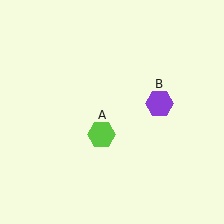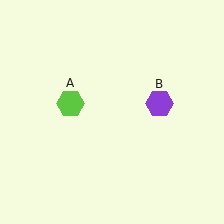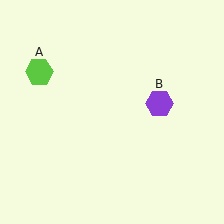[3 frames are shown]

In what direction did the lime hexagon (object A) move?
The lime hexagon (object A) moved up and to the left.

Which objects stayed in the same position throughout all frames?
Purple hexagon (object B) remained stationary.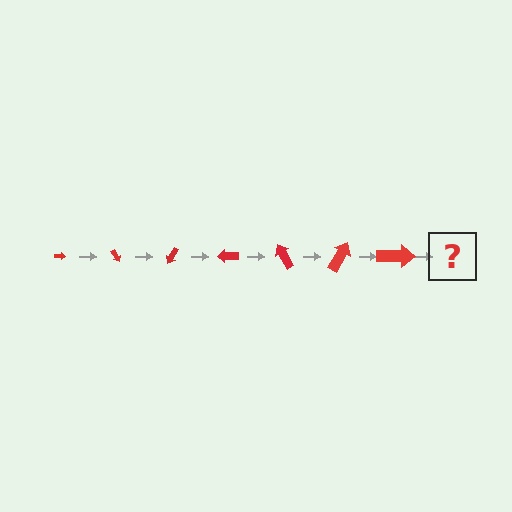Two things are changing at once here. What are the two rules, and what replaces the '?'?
The two rules are that the arrow grows larger each step and it rotates 60 degrees each step. The '?' should be an arrow, larger than the previous one and rotated 420 degrees from the start.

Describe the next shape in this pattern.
It should be an arrow, larger than the previous one and rotated 420 degrees from the start.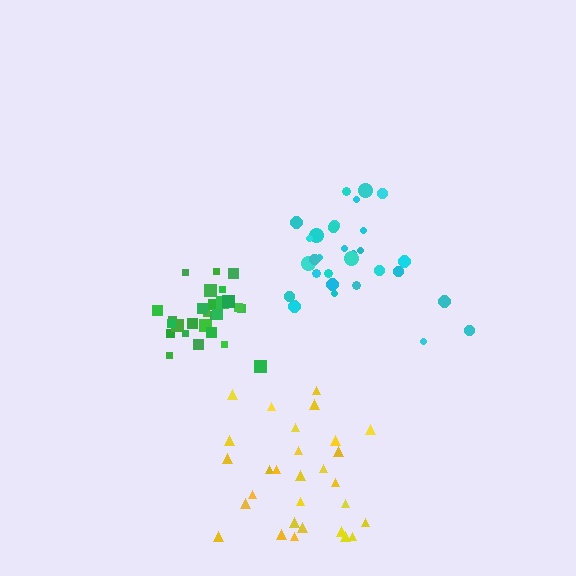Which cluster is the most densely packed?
Green.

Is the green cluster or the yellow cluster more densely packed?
Green.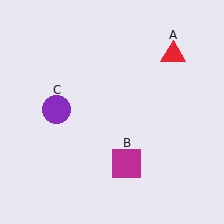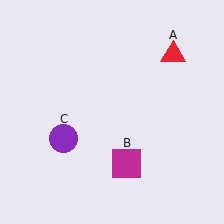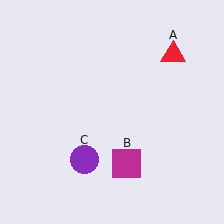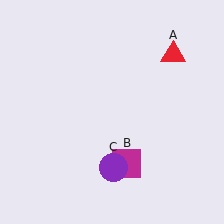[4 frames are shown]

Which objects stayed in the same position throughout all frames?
Red triangle (object A) and magenta square (object B) remained stationary.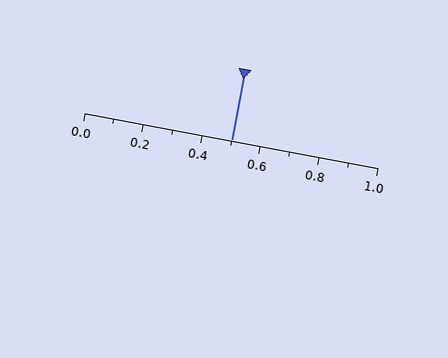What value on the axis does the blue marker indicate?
The marker indicates approximately 0.5.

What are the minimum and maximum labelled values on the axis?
The axis runs from 0.0 to 1.0.